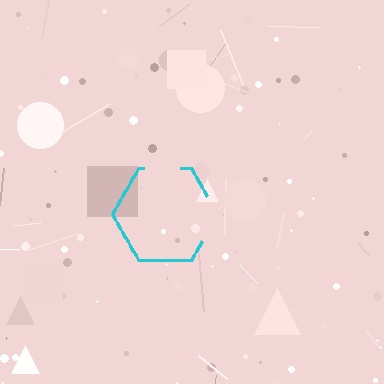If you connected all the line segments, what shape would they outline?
They would outline a hexagon.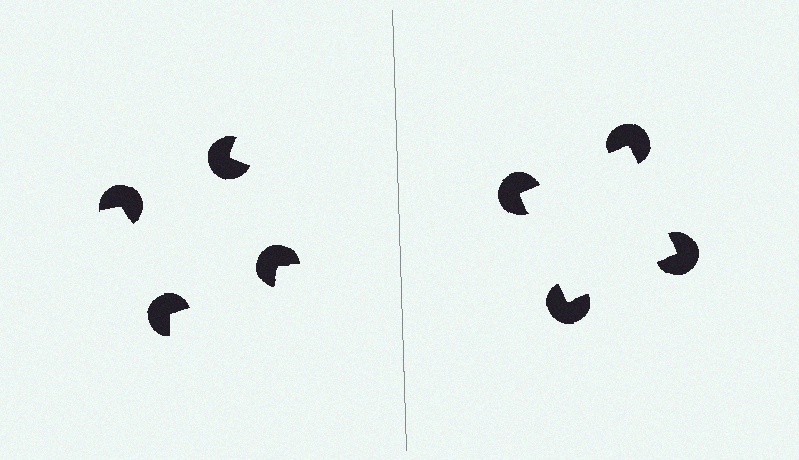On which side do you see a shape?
An illusory square appears on the right side. On the left side the wedge cuts are rotated, so no coherent shape forms.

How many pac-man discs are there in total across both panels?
8 — 4 on each side.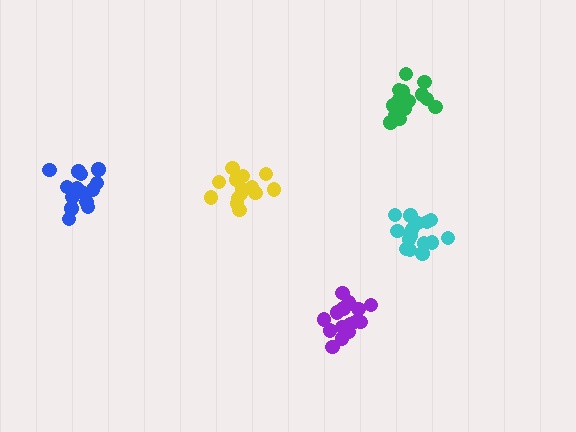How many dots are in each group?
Group 1: 15 dots, Group 2: 16 dots, Group 3: 16 dots, Group 4: 16 dots, Group 5: 14 dots (77 total).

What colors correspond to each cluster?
The clusters are colored: cyan, green, blue, purple, yellow.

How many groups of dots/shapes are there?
There are 5 groups.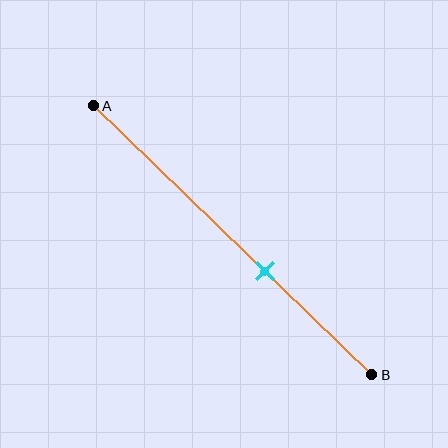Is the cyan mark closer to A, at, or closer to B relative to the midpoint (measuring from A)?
The cyan mark is closer to point B than the midpoint of segment AB.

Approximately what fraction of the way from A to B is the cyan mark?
The cyan mark is approximately 60% of the way from A to B.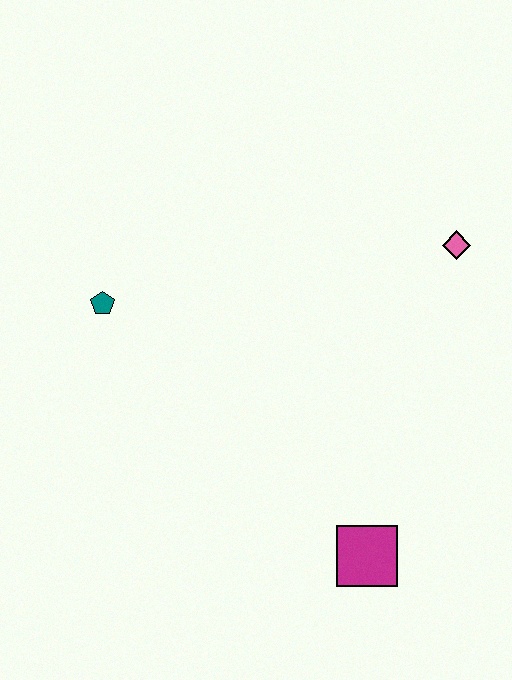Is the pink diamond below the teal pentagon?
No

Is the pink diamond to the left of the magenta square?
No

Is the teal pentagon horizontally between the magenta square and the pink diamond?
No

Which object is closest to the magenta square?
The pink diamond is closest to the magenta square.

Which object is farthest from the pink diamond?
The teal pentagon is farthest from the pink diamond.